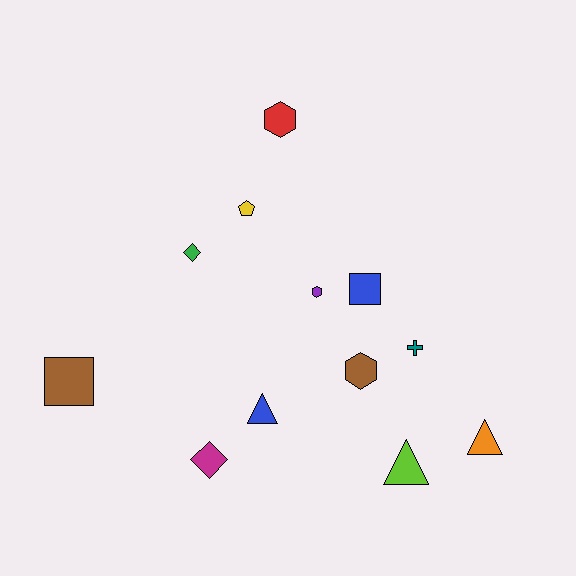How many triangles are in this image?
There are 3 triangles.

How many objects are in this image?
There are 12 objects.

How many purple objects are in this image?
There is 1 purple object.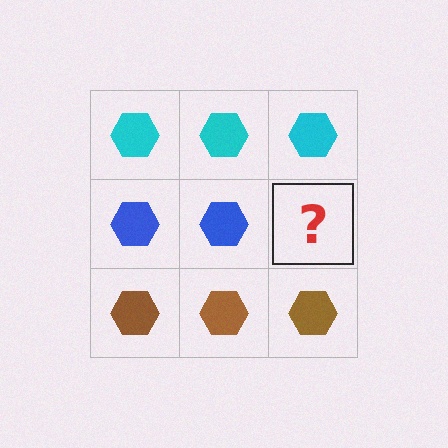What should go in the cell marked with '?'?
The missing cell should contain a blue hexagon.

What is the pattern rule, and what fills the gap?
The rule is that each row has a consistent color. The gap should be filled with a blue hexagon.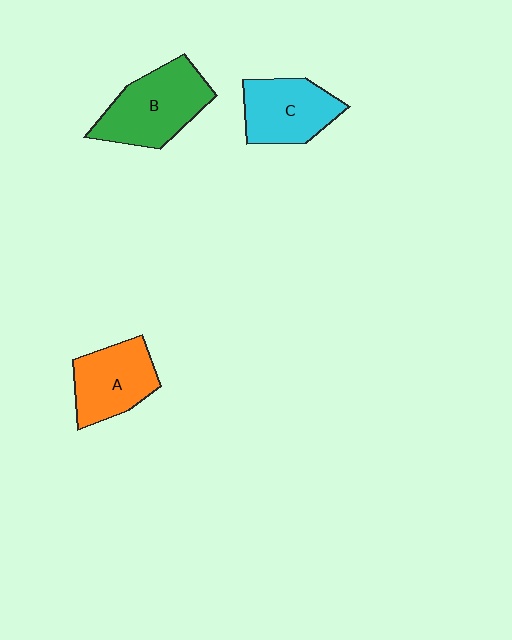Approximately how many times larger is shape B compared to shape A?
Approximately 1.2 times.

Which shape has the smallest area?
Shape A (orange).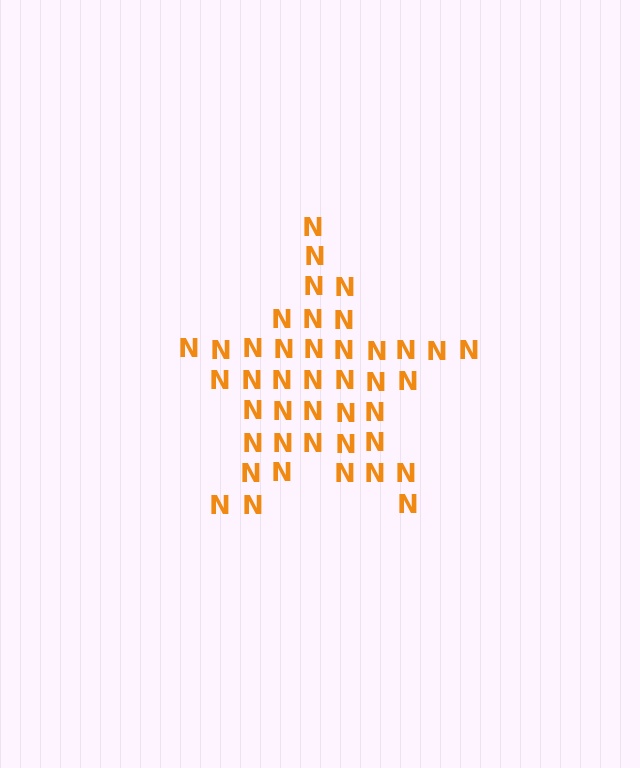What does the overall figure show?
The overall figure shows a star.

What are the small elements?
The small elements are letter N's.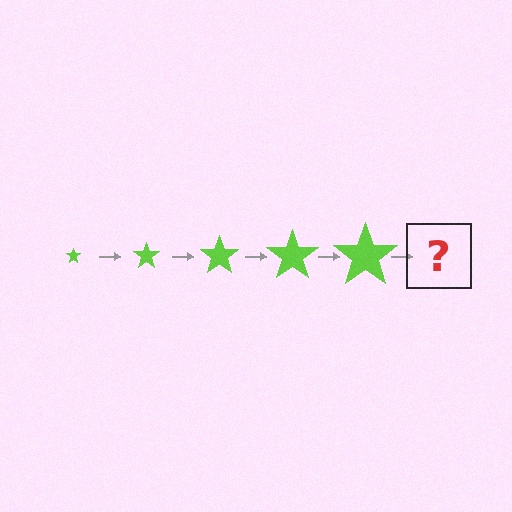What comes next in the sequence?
The next element should be a lime star, larger than the previous one.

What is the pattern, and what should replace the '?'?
The pattern is that the star gets progressively larger each step. The '?' should be a lime star, larger than the previous one.